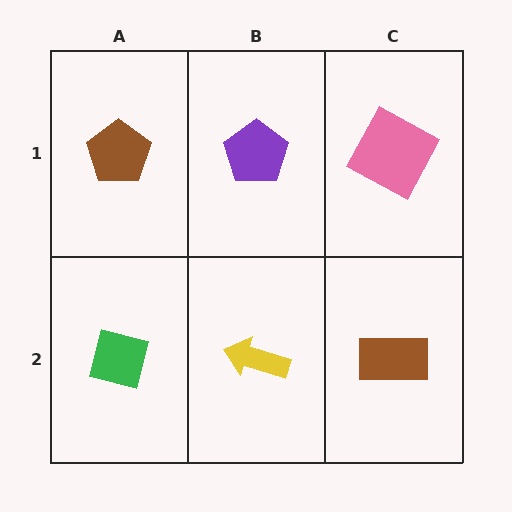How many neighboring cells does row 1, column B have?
3.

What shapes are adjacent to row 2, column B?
A purple pentagon (row 1, column B), a green square (row 2, column A), a brown rectangle (row 2, column C).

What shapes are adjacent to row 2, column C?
A pink square (row 1, column C), a yellow arrow (row 2, column B).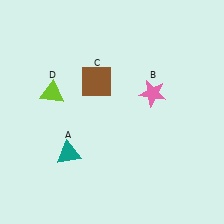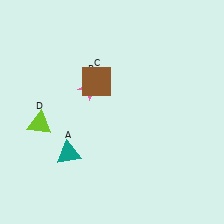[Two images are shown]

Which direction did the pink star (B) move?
The pink star (B) moved left.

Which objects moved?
The objects that moved are: the pink star (B), the lime triangle (D).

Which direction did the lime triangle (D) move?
The lime triangle (D) moved down.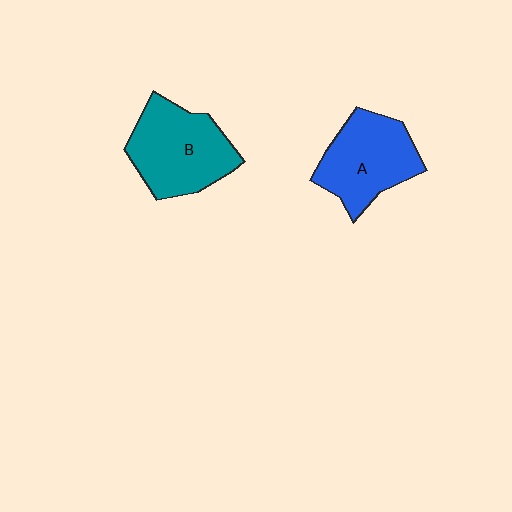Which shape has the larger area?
Shape B (teal).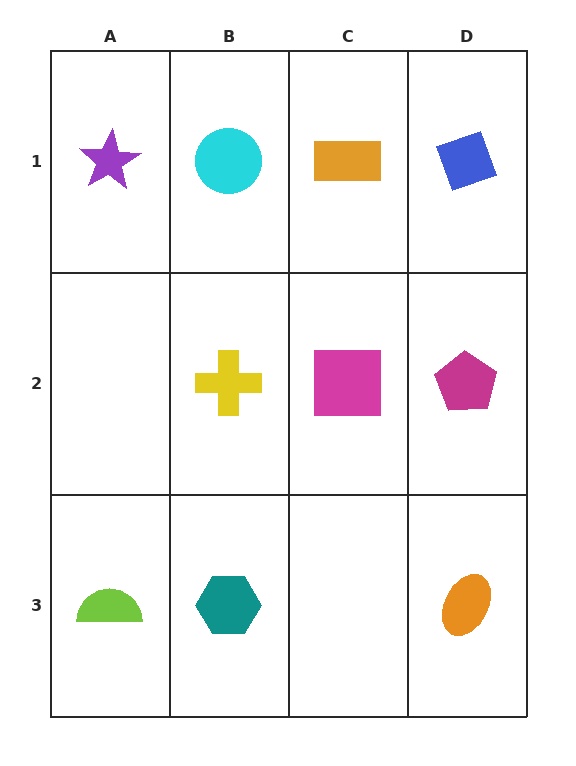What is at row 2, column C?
A magenta square.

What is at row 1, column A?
A purple star.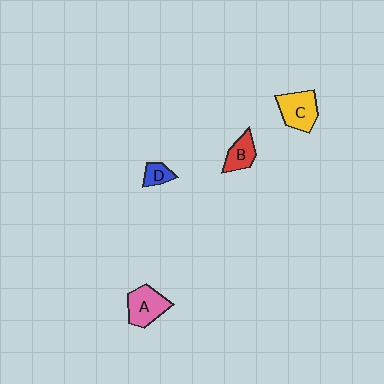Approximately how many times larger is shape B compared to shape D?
Approximately 1.5 times.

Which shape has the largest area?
Shape C (yellow).